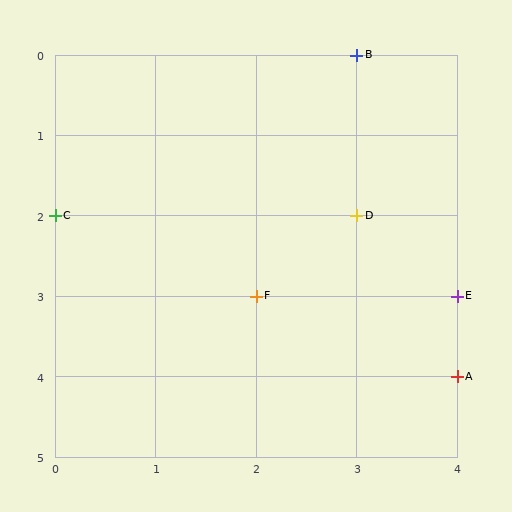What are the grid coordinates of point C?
Point C is at grid coordinates (0, 2).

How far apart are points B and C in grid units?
Points B and C are 3 columns and 2 rows apart (about 3.6 grid units diagonally).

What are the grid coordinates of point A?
Point A is at grid coordinates (4, 4).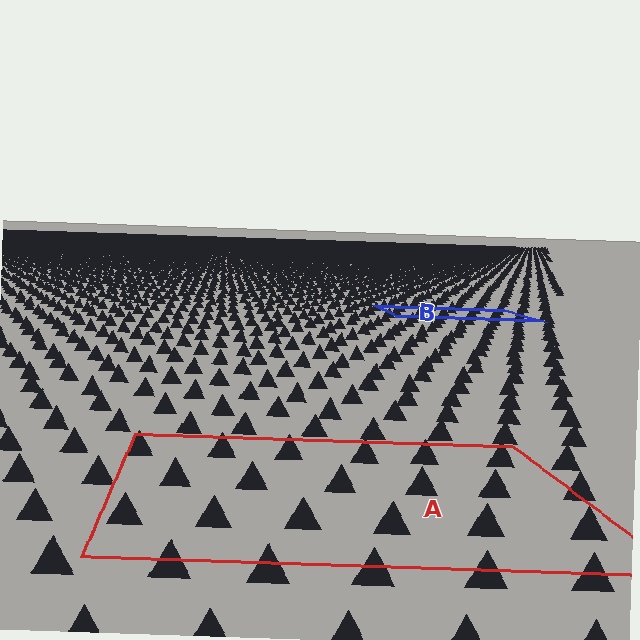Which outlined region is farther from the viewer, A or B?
Region B is farther from the viewer — the texture elements inside it appear smaller and more densely packed.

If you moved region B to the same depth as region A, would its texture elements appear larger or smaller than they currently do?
They would appear larger. At a closer depth, the same texture elements are projected at a bigger on-screen size.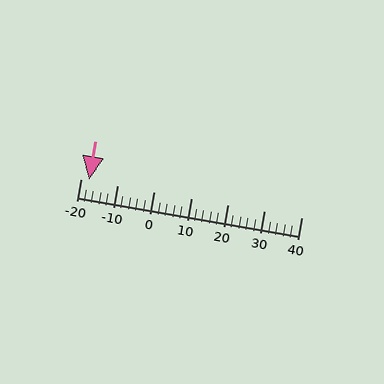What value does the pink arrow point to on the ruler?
The pink arrow points to approximately -18.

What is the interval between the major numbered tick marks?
The major tick marks are spaced 10 units apart.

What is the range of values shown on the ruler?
The ruler shows values from -20 to 40.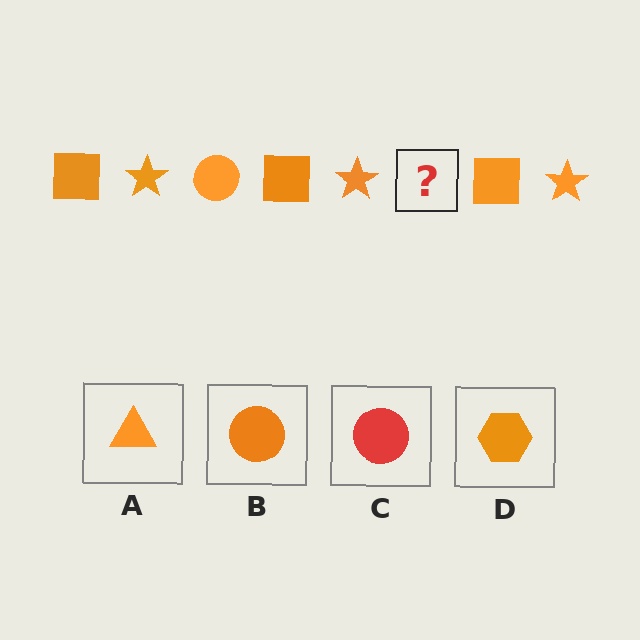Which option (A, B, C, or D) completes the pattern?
B.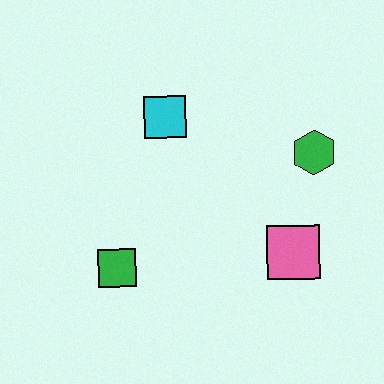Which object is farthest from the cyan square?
The pink square is farthest from the cyan square.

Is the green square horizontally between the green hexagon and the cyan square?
No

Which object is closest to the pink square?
The green hexagon is closest to the pink square.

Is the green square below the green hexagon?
Yes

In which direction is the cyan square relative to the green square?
The cyan square is above the green square.